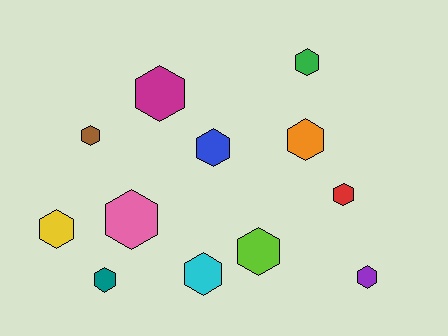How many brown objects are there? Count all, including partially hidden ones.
There is 1 brown object.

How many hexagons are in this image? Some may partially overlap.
There are 12 hexagons.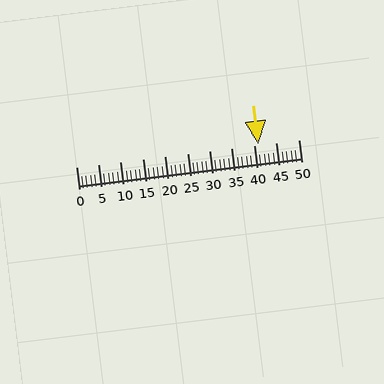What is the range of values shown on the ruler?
The ruler shows values from 0 to 50.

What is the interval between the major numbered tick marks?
The major tick marks are spaced 5 units apart.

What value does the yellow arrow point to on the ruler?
The yellow arrow points to approximately 41.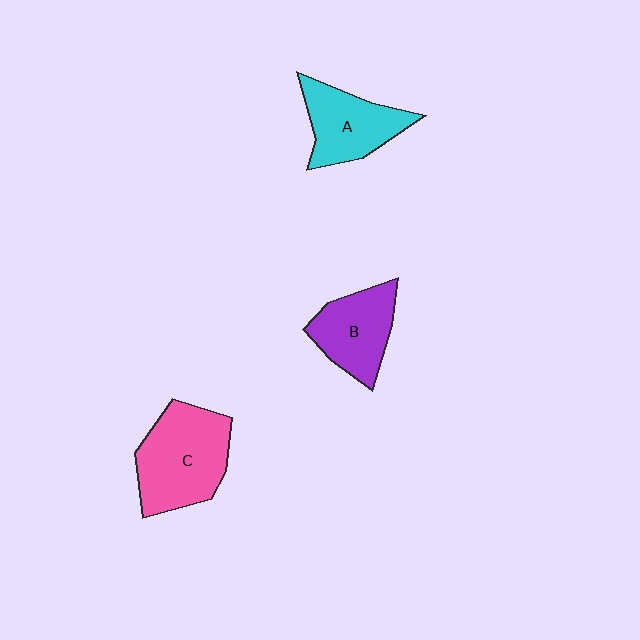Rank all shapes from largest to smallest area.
From largest to smallest: C (pink), A (cyan), B (purple).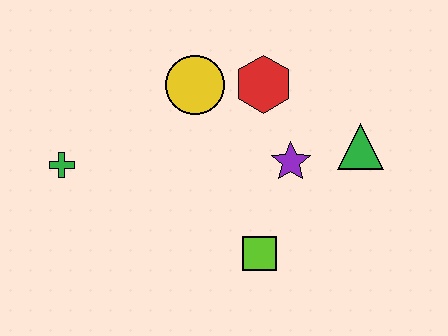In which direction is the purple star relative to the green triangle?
The purple star is to the left of the green triangle.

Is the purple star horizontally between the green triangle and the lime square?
Yes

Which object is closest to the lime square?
The purple star is closest to the lime square.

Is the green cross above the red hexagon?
No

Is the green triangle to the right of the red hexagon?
Yes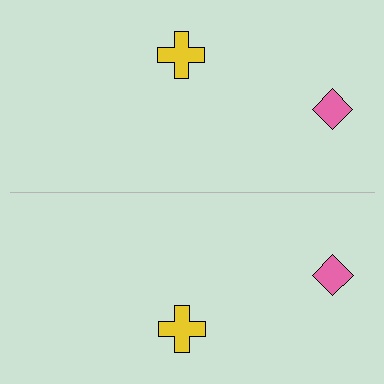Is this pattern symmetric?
Yes, this pattern has bilateral (reflection) symmetry.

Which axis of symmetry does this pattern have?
The pattern has a horizontal axis of symmetry running through the center of the image.